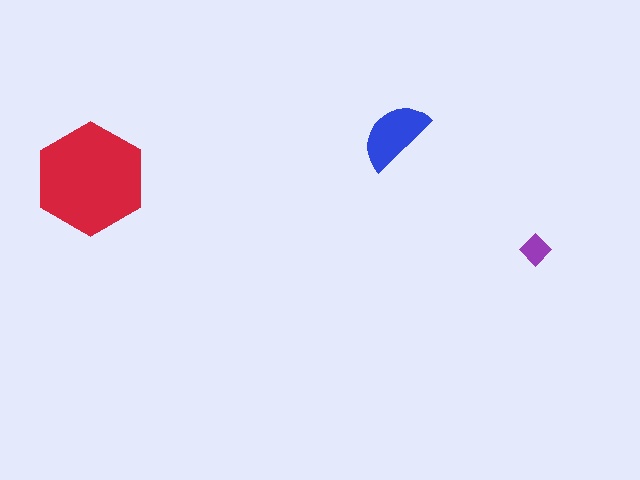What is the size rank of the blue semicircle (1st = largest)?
2nd.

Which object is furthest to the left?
The red hexagon is leftmost.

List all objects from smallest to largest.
The purple diamond, the blue semicircle, the red hexagon.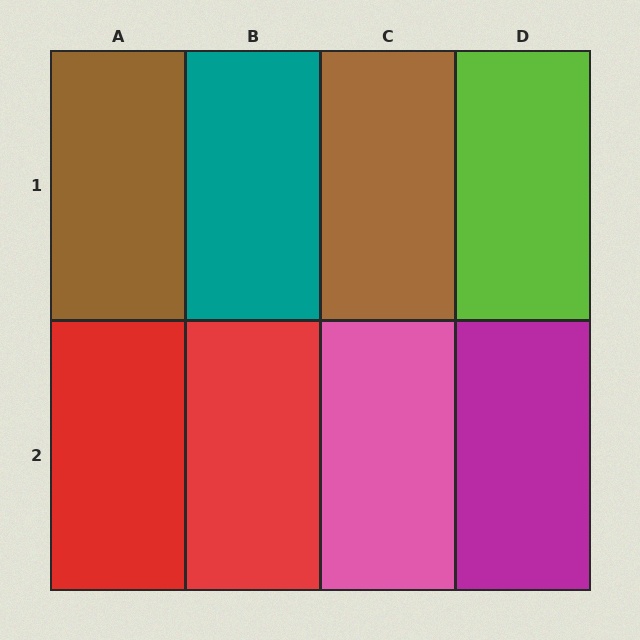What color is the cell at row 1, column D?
Lime.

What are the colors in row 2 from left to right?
Red, red, pink, magenta.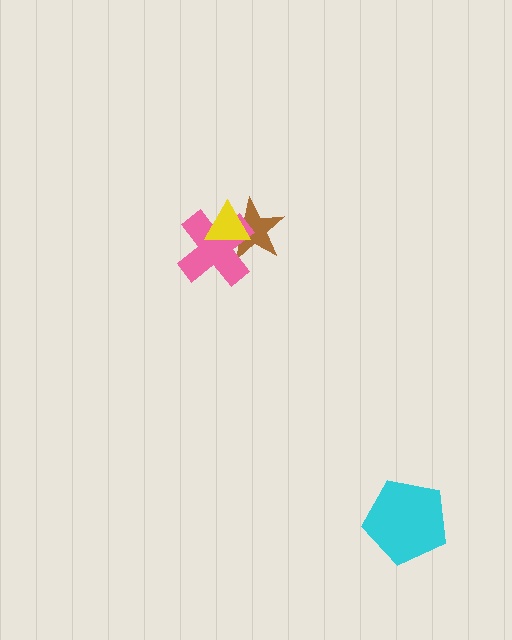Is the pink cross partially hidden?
Yes, it is partially covered by another shape.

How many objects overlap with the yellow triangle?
2 objects overlap with the yellow triangle.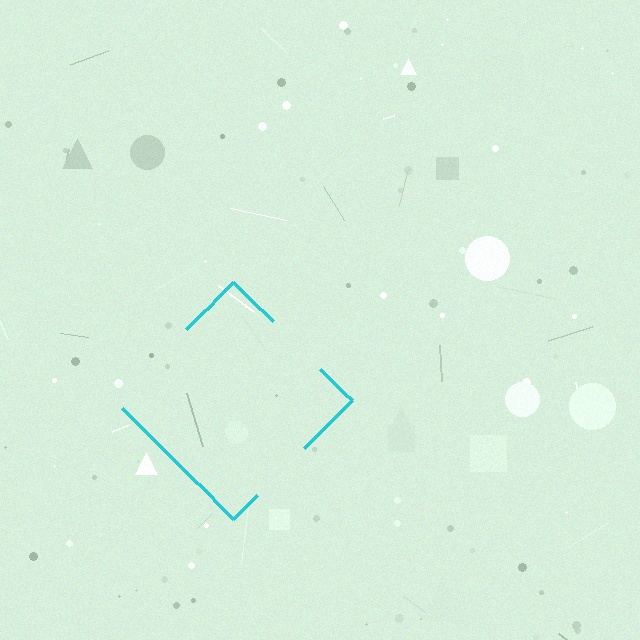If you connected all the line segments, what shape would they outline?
They would outline a diamond.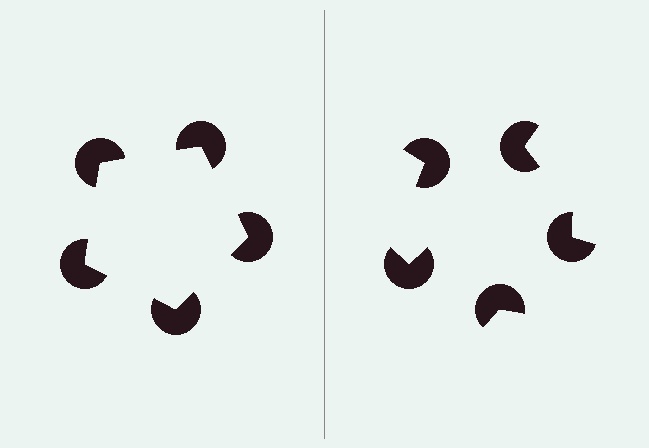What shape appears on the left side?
An illusory pentagon.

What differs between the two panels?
The pac-man discs are positioned identically on both sides; only the wedge orientations differ. On the left they align to a pentagon; on the right they are misaligned.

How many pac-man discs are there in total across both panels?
10 — 5 on each side.